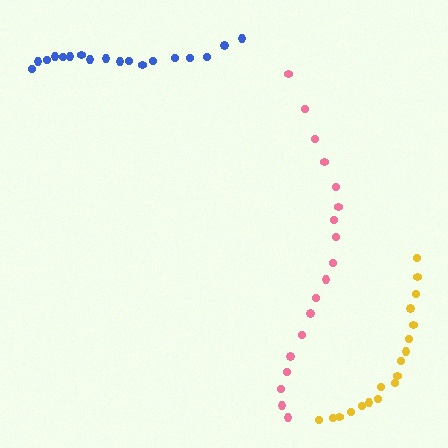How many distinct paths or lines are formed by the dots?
There are 3 distinct paths.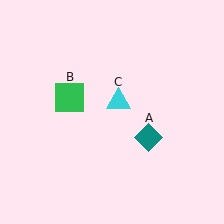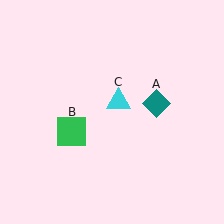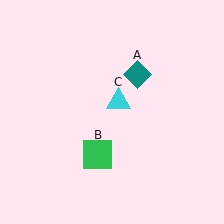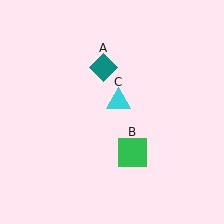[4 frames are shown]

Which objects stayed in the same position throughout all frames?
Cyan triangle (object C) remained stationary.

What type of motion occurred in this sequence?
The teal diamond (object A), green square (object B) rotated counterclockwise around the center of the scene.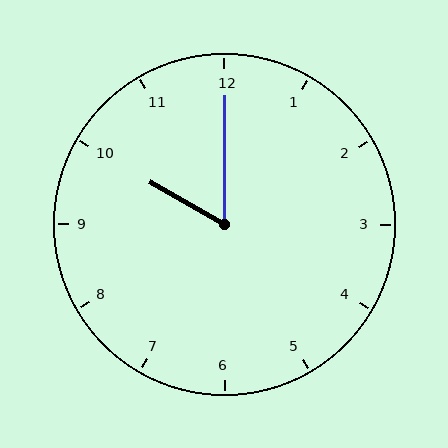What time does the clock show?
10:00.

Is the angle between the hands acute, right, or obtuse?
It is acute.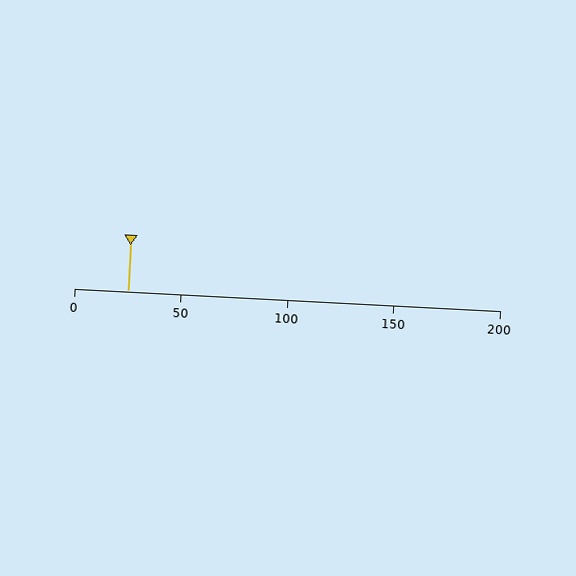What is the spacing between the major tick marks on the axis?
The major ticks are spaced 50 apart.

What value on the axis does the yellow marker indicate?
The marker indicates approximately 25.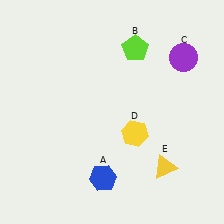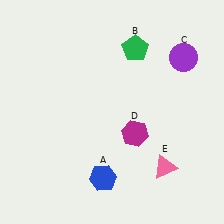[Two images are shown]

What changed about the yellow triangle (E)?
In Image 1, E is yellow. In Image 2, it changed to pink.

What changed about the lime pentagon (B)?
In Image 1, B is lime. In Image 2, it changed to green.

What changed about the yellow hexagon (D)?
In Image 1, D is yellow. In Image 2, it changed to magenta.